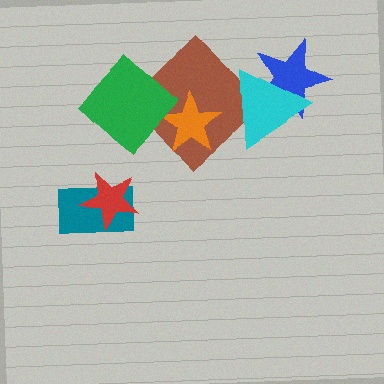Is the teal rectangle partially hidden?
Yes, it is partially covered by another shape.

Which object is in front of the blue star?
The cyan triangle is in front of the blue star.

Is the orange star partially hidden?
Yes, it is partially covered by another shape.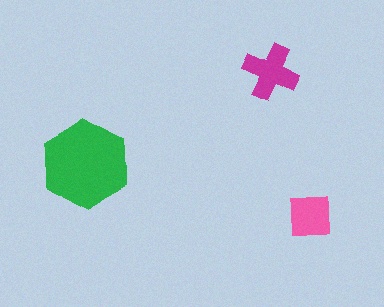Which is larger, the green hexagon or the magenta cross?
The green hexagon.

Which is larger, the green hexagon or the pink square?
The green hexagon.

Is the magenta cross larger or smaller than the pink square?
Larger.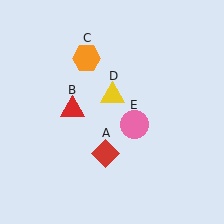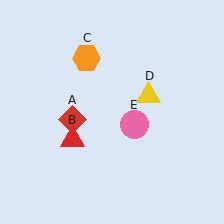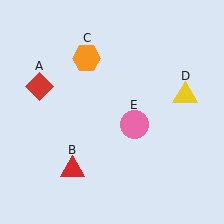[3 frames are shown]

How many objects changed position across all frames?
3 objects changed position: red diamond (object A), red triangle (object B), yellow triangle (object D).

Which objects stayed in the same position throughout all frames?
Orange hexagon (object C) and pink circle (object E) remained stationary.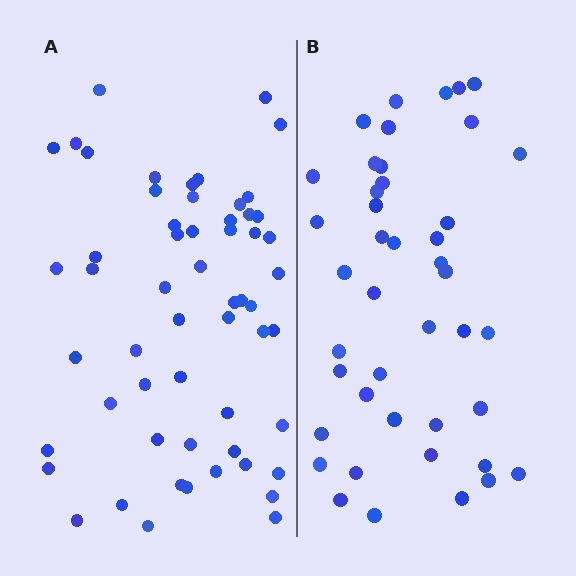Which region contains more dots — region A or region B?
Region A (the left region) has more dots.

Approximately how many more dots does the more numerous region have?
Region A has approximately 15 more dots than region B.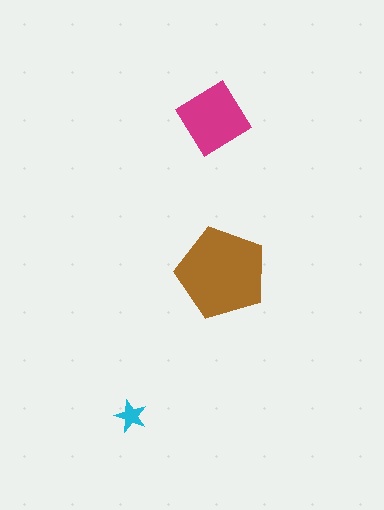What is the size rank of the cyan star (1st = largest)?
3rd.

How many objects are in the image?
There are 3 objects in the image.